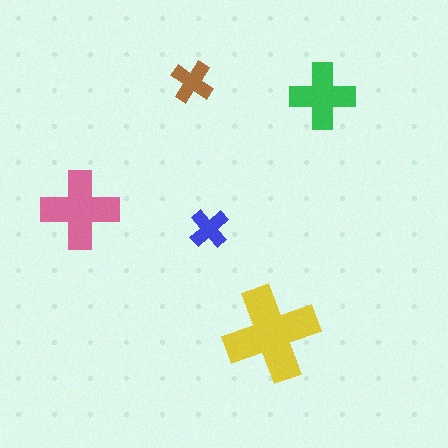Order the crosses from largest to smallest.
the yellow one, the pink one, the green one, the brown one, the blue one.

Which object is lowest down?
The yellow cross is bottommost.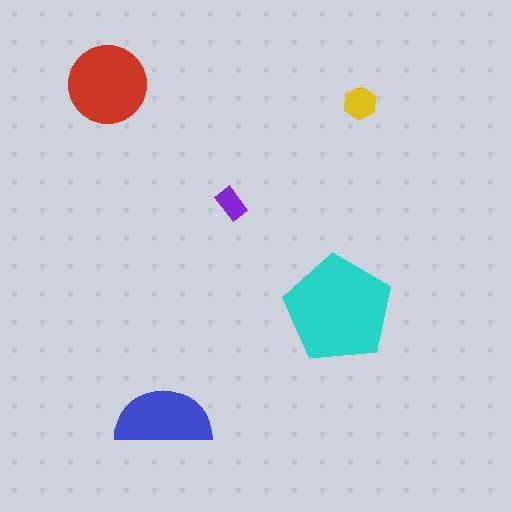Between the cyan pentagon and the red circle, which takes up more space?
The cyan pentagon.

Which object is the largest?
The cyan pentagon.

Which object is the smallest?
The purple rectangle.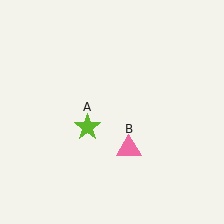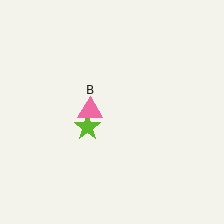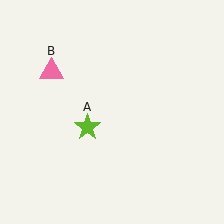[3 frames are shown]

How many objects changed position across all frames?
1 object changed position: pink triangle (object B).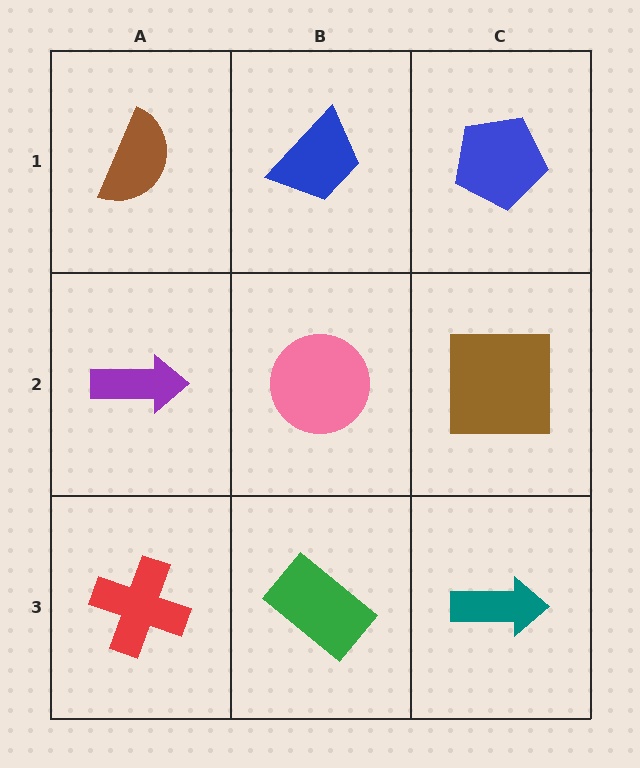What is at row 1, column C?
A blue pentagon.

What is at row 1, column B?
A blue trapezoid.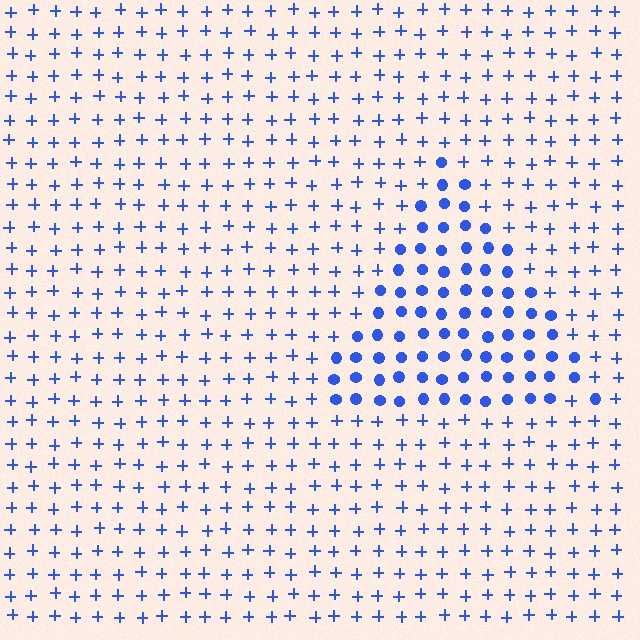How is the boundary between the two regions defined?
The boundary is defined by a change in element shape: circles inside vs. plus signs outside. All elements share the same color and spacing.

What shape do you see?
I see a triangle.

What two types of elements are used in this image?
The image uses circles inside the triangle region and plus signs outside it.